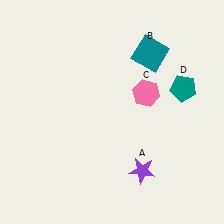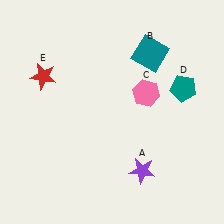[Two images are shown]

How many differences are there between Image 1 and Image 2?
There is 1 difference between the two images.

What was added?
A red star (E) was added in Image 2.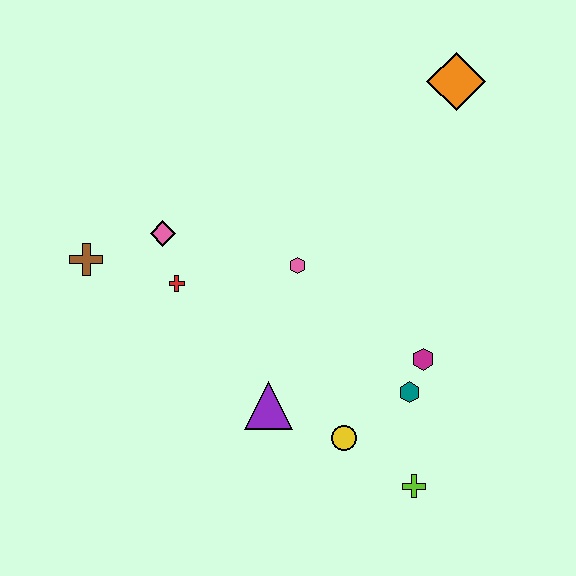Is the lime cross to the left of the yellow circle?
No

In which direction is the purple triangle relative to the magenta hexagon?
The purple triangle is to the left of the magenta hexagon.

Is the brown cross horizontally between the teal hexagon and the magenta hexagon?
No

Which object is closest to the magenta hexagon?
The teal hexagon is closest to the magenta hexagon.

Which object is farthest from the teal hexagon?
The brown cross is farthest from the teal hexagon.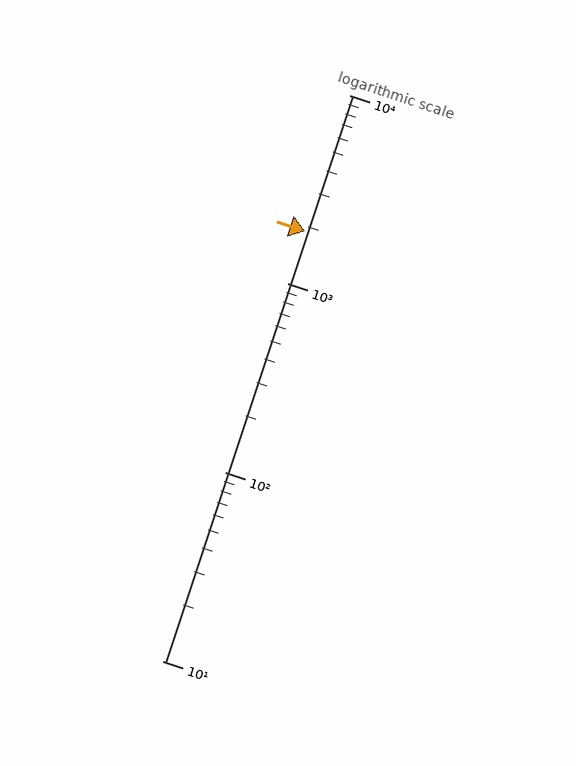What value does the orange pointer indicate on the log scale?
The pointer indicates approximately 1900.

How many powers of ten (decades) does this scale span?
The scale spans 3 decades, from 10 to 10000.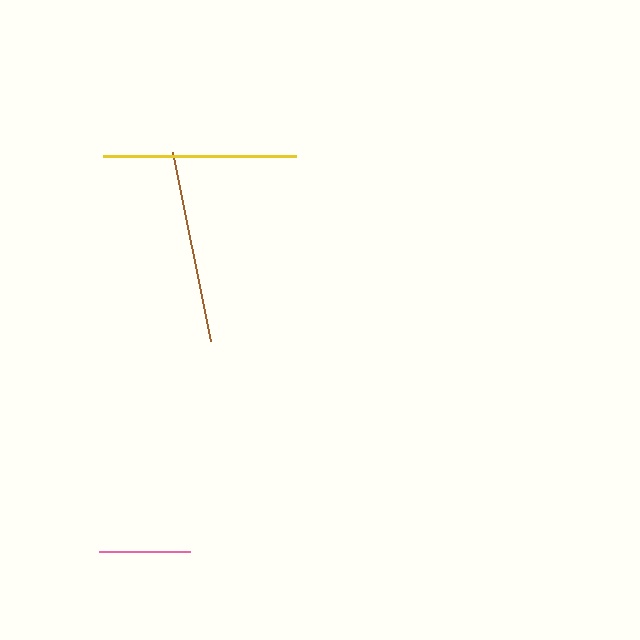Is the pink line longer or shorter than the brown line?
The brown line is longer than the pink line.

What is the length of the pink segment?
The pink segment is approximately 90 pixels long.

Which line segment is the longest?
The yellow line is the longest at approximately 193 pixels.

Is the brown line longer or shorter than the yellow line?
The yellow line is longer than the brown line.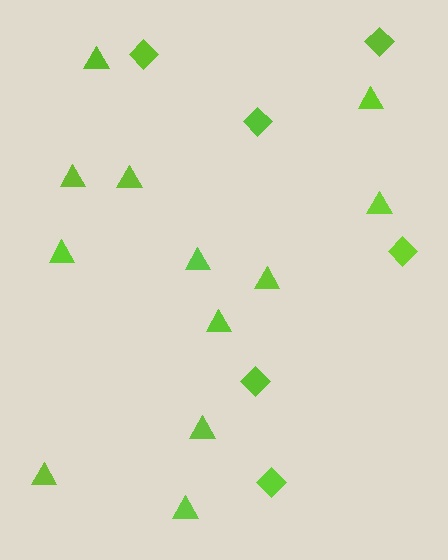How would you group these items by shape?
There are 2 groups: one group of diamonds (6) and one group of triangles (12).